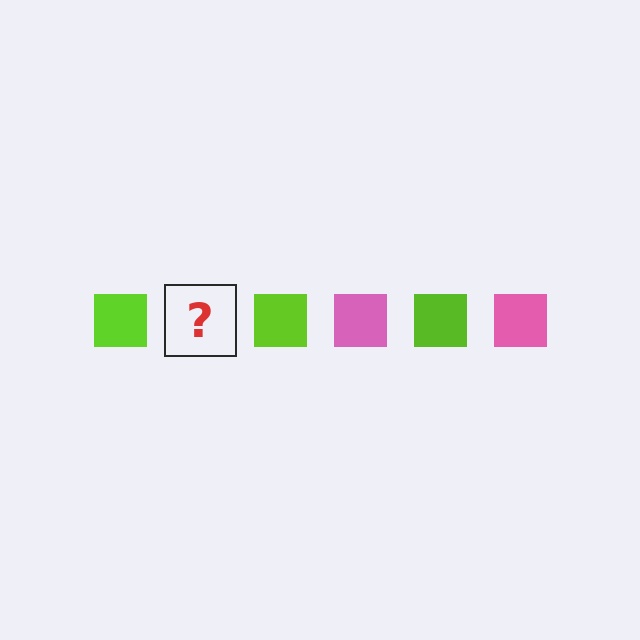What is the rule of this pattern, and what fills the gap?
The rule is that the pattern cycles through lime, pink squares. The gap should be filled with a pink square.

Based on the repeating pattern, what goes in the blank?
The blank should be a pink square.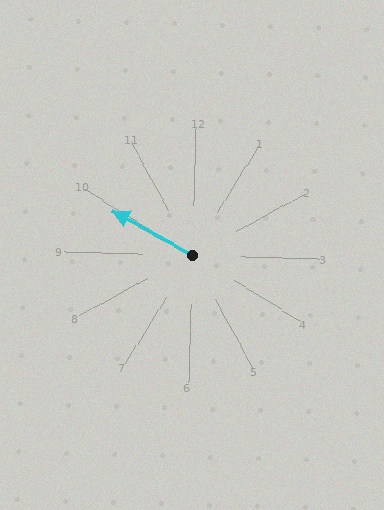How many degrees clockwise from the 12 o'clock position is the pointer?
Approximately 297 degrees.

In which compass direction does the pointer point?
Northwest.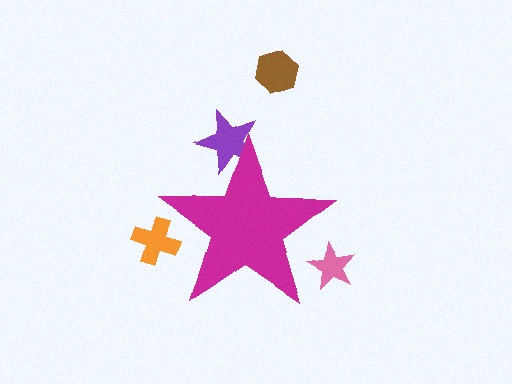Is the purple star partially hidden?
Yes, the purple star is partially hidden behind the magenta star.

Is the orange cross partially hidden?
Yes, the orange cross is partially hidden behind the magenta star.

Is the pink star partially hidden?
Yes, the pink star is partially hidden behind the magenta star.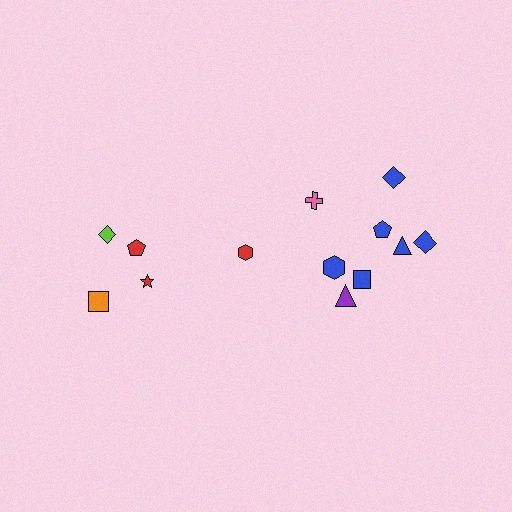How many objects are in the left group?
There are 5 objects.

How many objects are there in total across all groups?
There are 13 objects.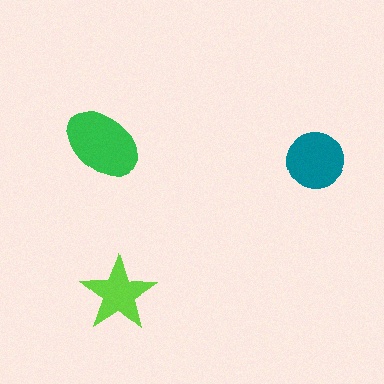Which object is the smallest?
The lime star.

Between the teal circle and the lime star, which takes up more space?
The teal circle.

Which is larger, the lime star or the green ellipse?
The green ellipse.